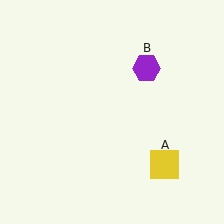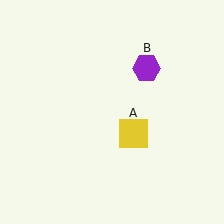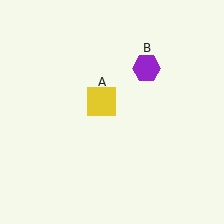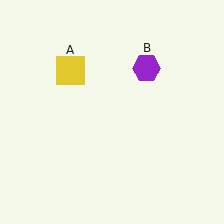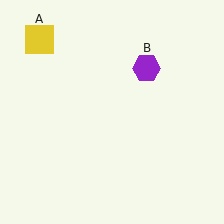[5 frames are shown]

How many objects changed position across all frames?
1 object changed position: yellow square (object A).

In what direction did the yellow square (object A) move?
The yellow square (object A) moved up and to the left.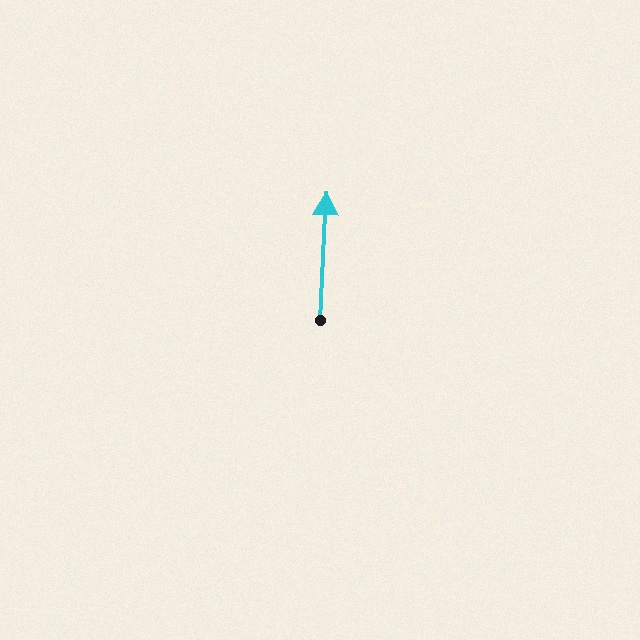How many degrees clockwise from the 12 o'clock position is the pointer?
Approximately 3 degrees.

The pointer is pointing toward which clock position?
Roughly 12 o'clock.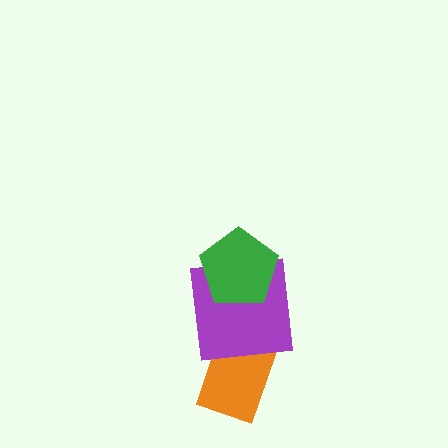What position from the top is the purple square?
The purple square is 2nd from the top.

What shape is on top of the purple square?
The green pentagon is on top of the purple square.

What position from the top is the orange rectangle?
The orange rectangle is 3rd from the top.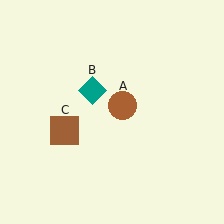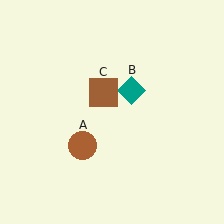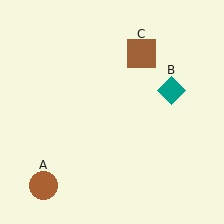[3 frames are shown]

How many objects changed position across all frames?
3 objects changed position: brown circle (object A), teal diamond (object B), brown square (object C).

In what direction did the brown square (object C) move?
The brown square (object C) moved up and to the right.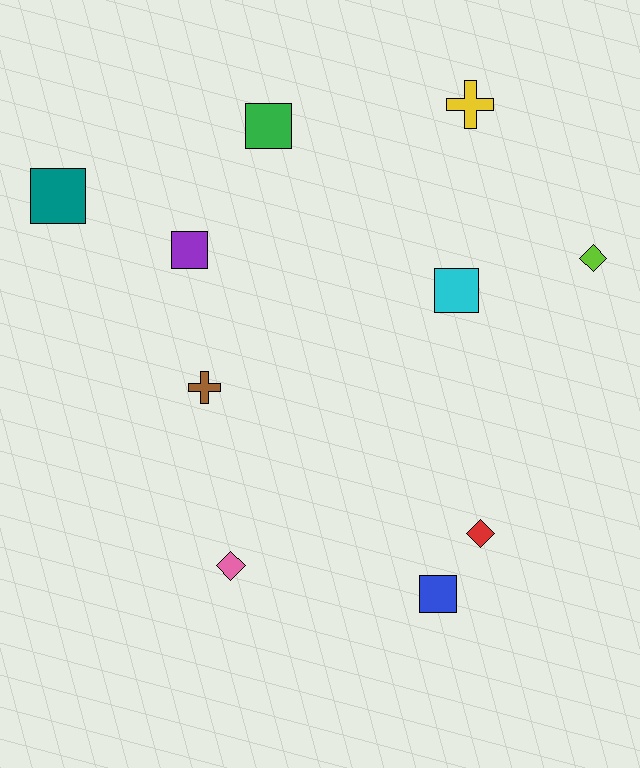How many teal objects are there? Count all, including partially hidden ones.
There is 1 teal object.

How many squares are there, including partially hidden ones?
There are 5 squares.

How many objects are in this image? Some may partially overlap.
There are 10 objects.